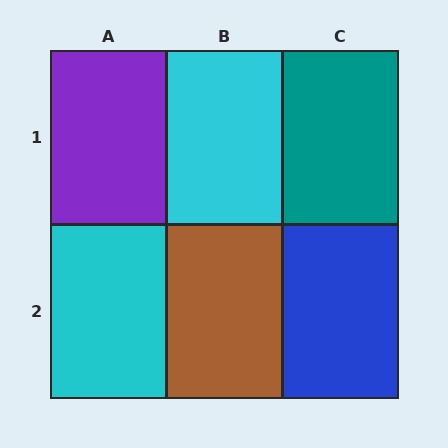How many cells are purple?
1 cell is purple.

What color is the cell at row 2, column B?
Brown.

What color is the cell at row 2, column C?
Blue.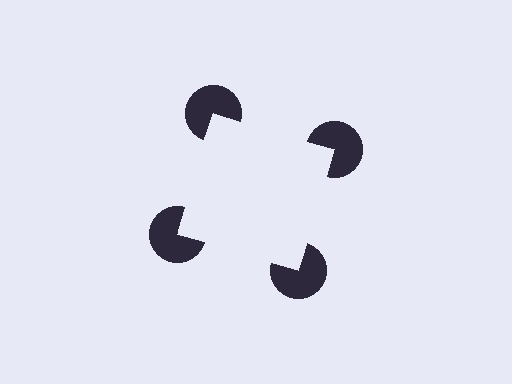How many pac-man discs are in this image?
There are 4 — one at each vertex of the illusory square.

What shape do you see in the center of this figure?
An illusory square — its edges are inferred from the aligned wedge cuts in the pac-man discs, not physically drawn.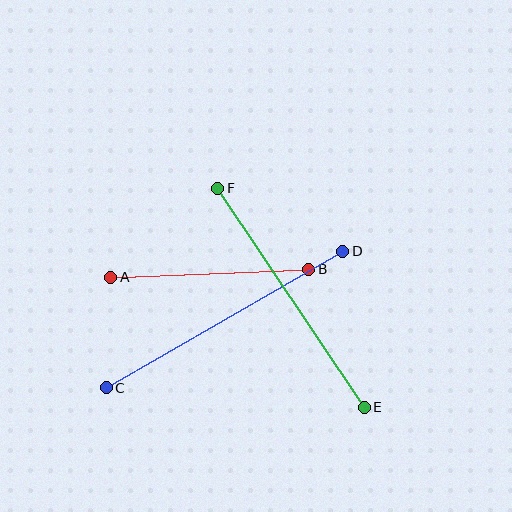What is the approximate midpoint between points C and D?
The midpoint is at approximately (225, 319) pixels.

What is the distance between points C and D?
The distance is approximately 273 pixels.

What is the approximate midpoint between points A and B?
The midpoint is at approximately (210, 273) pixels.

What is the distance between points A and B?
The distance is approximately 198 pixels.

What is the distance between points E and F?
The distance is approximately 263 pixels.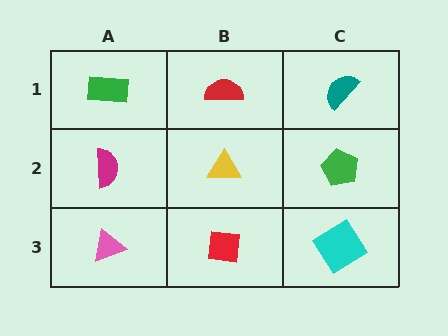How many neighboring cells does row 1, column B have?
3.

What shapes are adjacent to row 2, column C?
A teal semicircle (row 1, column C), a cyan diamond (row 3, column C), a yellow triangle (row 2, column B).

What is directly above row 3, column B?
A yellow triangle.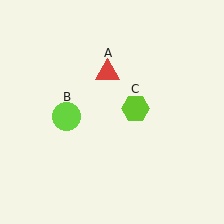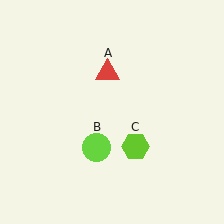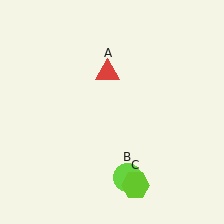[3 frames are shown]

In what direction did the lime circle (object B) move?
The lime circle (object B) moved down and to the right.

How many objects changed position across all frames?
2 objects changed position: lime circle (object B), lime hexagon (object C).